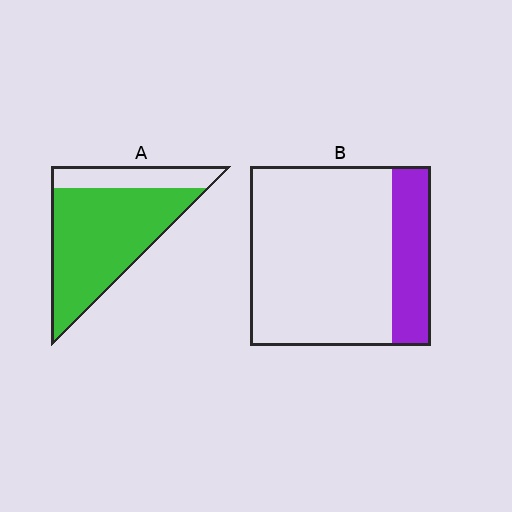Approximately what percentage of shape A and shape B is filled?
A is approximately 75% and B is approximately 20%.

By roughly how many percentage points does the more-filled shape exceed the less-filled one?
By roughly 55 percentage points (A over B).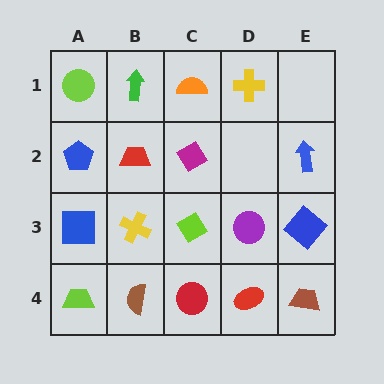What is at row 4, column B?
A brown semicircle.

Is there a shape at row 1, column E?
No, that cell is empty.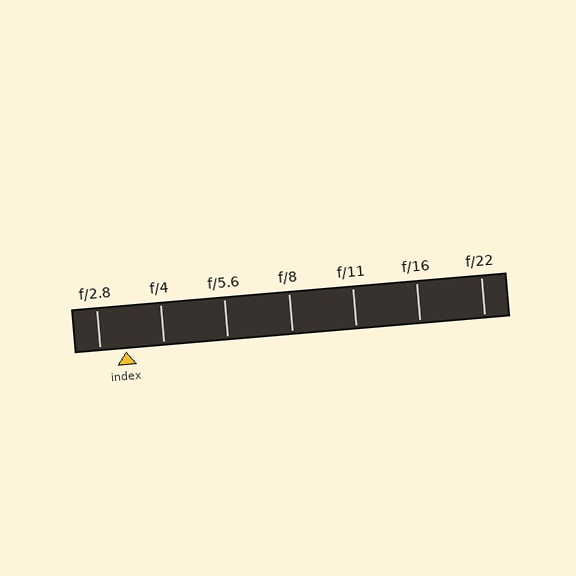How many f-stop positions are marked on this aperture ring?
There are 7 f-stop positions marked.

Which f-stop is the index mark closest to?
The index mark is closest to f/2.8.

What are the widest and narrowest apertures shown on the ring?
The widest aperture shown is f/2.8 and the narrowest is f/22.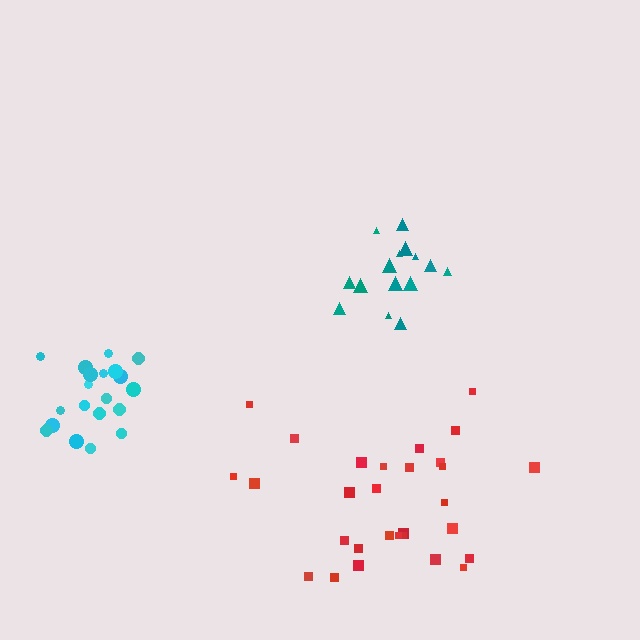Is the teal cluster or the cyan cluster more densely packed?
Cyan.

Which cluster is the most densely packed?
Cyan.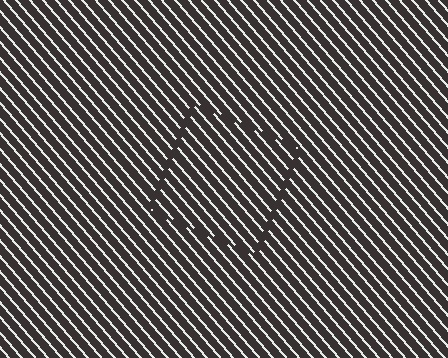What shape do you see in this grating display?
An illusory square. The interior of the shape contains the same grating, shifted by half a period — the contour is defined by the phase discontinuity where line-ends from the inner and outer gratings abut.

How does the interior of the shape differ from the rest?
The interior of the shape contains the same grating, shifted by half a period — the contour is defined by the phase discontinuity where line-ends from the inner and outer gratings abut.